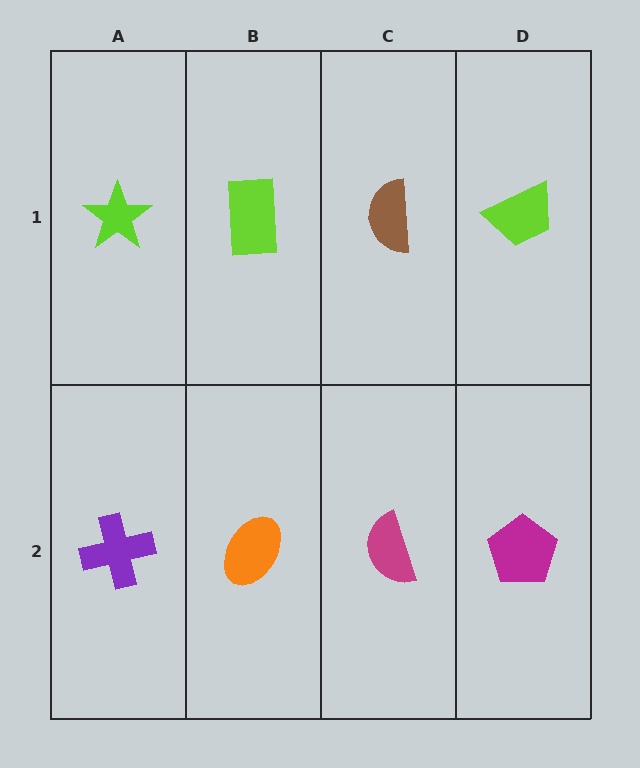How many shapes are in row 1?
4 shapes.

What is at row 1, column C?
A brown semicircle.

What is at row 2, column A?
A purple cross.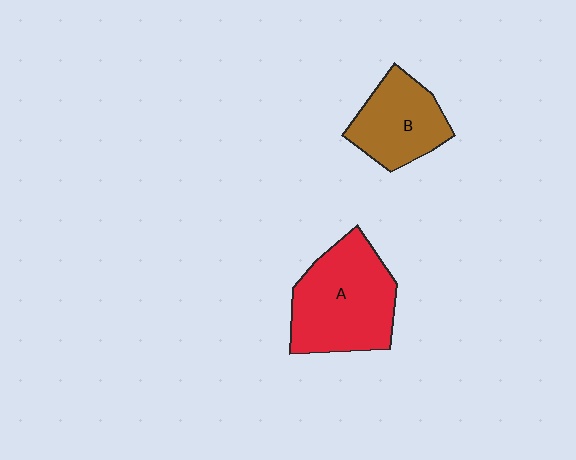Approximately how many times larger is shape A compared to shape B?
Approximately 1.5 times.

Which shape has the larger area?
Shape A (red).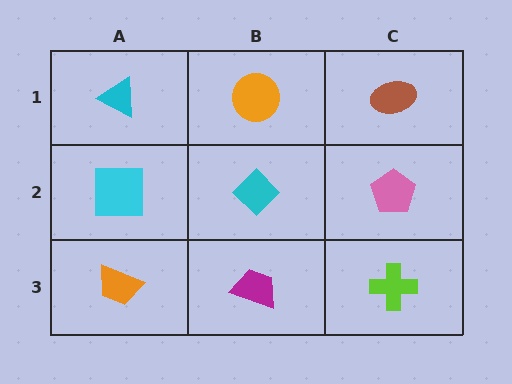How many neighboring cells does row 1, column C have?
2.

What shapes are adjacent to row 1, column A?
A cyan square (row 2, column A), an orange circle (row 1, column B).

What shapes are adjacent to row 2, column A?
A cyan triangle (row 1, column A), an orange trapezoid (row 3, column A), a cyan diamond (row 2, column B).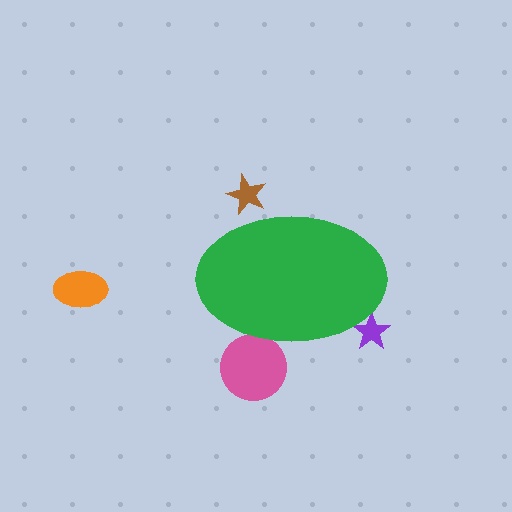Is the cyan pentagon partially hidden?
Yes, the cyan pentagon is partially hidden behind the green ellipse.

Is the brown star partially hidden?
Yes, the brown star is partially hidden behind the green ellipse.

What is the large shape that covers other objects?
A green ellipse.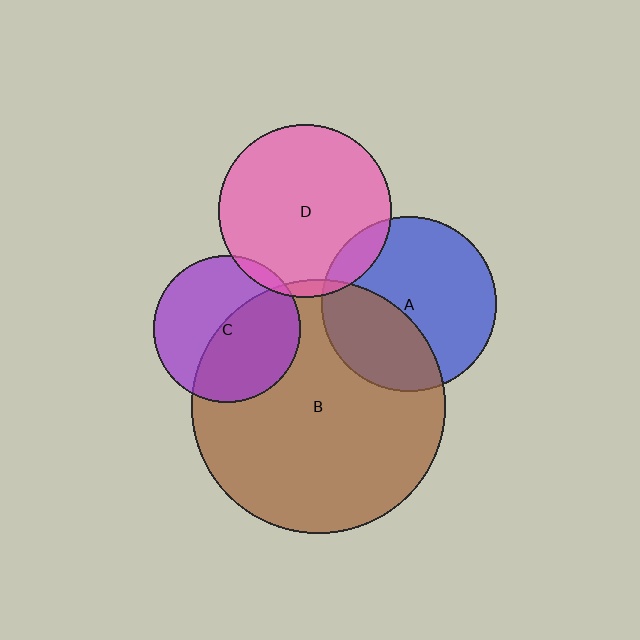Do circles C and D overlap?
Yes.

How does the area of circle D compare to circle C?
Approximately 1.4 times.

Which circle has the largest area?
Circle B (brown).